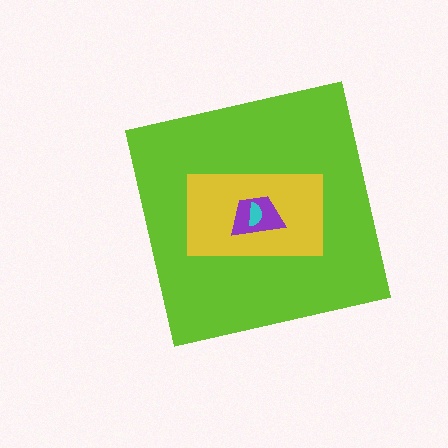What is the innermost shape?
The cyan semicircle.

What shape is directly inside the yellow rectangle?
The purple trapezoid.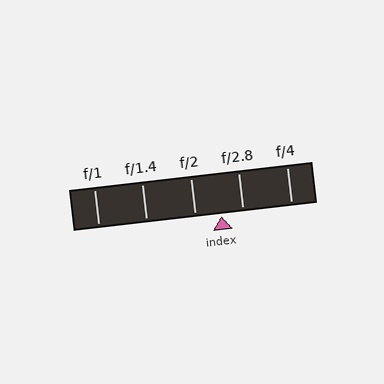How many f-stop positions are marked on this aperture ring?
There are 5 f-stop positions marked.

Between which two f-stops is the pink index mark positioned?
The index mark is between f/2 and f/2.8.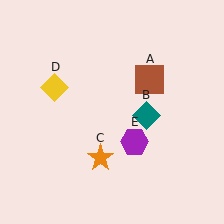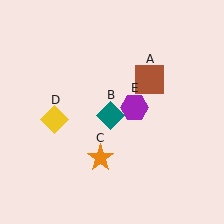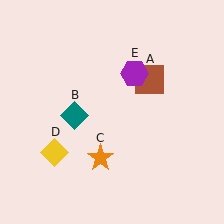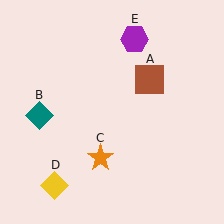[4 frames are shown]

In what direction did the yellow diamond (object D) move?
The yellow diamond (object D) moved down.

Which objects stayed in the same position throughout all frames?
Brown square (object A) and orange star (object C) remained stationary.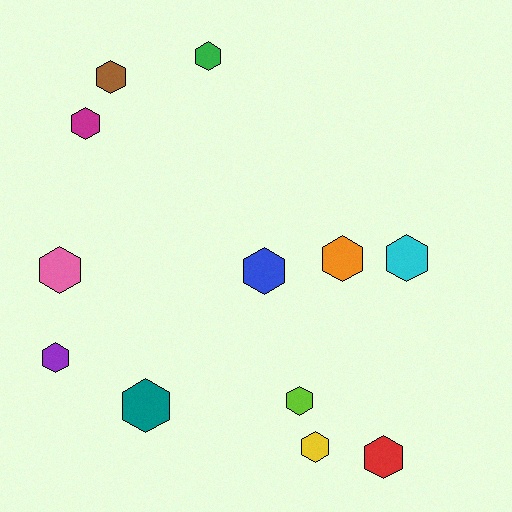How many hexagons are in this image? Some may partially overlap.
There are 12 hexagons.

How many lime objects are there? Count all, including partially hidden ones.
There is 1 lime object.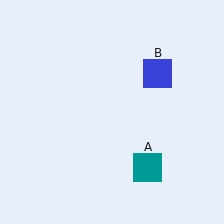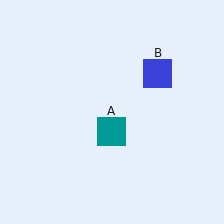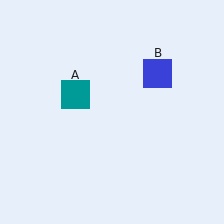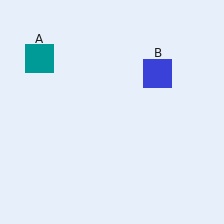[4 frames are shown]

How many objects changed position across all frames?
1 object changed position: teal square (object A).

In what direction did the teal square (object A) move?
The teal square (object A) moved up and to the left.